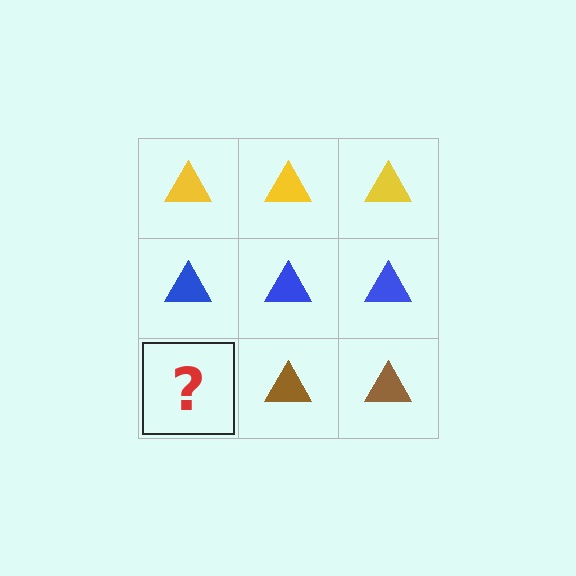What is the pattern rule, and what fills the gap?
The rule is that each row has a consistent color. The gap should be filled with a brown triangle.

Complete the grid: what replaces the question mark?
The question mark should be replaced with a brown triangle.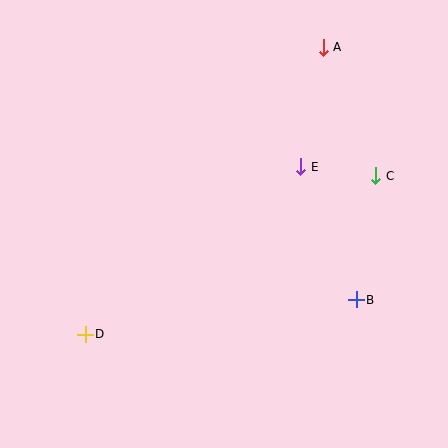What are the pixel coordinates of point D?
Point D is at (85, 334).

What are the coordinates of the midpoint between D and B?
The midpoint between D and B is at (221, 317).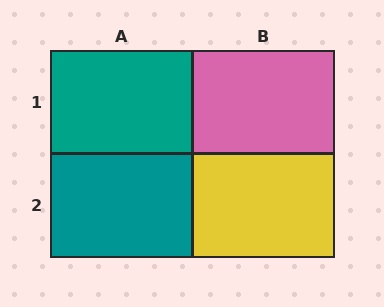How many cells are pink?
1 cell is pink.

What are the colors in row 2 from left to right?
Teal, yellow.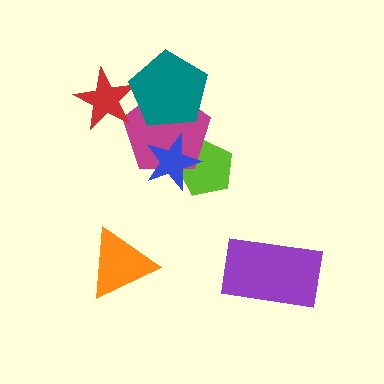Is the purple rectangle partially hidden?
No, no other shape covers it.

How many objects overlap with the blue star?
2 objects overlap with the blue star.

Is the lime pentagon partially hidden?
Yes, it is partially covered by another shape.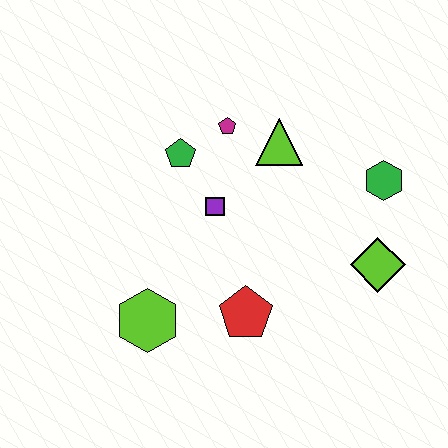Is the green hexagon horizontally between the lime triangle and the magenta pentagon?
No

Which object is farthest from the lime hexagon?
The green hexagon is farthest from the lime hexagon.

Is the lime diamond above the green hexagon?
No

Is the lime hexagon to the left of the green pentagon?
Yes